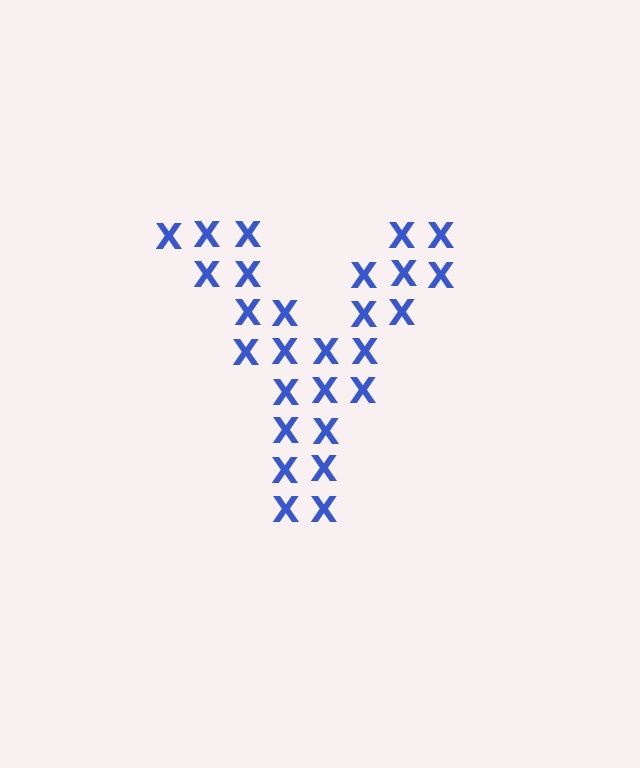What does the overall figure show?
The overall figure shows the letter Y.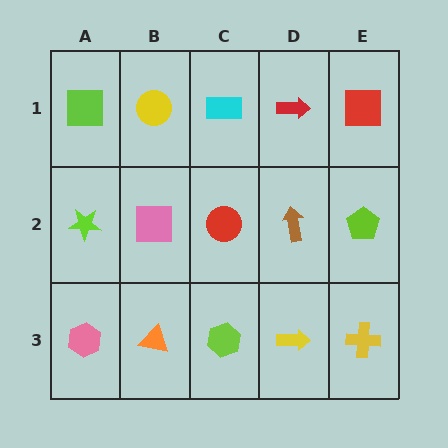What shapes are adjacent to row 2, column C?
A cyan rectangle (row 1, column C), a lime hexagon (row 3, column C), a pink square (row 2, column B), a brown arrow (row 2, column D).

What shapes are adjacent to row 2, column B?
A yellow circle (row 1, column B), an orange triangle (row 3, column B), a lime star (row 2, column A), a red circle (row 2, column C).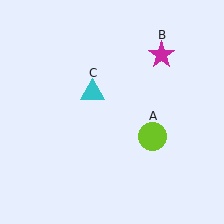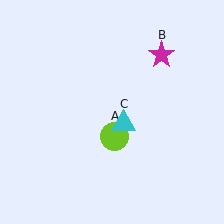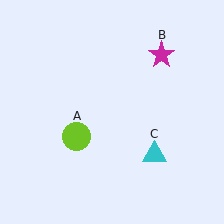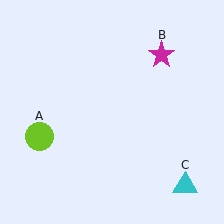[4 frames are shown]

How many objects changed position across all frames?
2 objects changed position: lime circle (object A), cyan triangle (object C).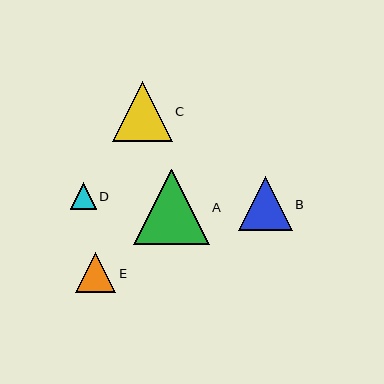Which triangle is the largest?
Triangle A is the largest with a size of approximately 75 pixels.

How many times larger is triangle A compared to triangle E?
Triangle A is approximately 1.9 times the size of triangle E.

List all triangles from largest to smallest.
From largest to smallest: A, C, B, E, D.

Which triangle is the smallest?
Triangle D is the smallest with a size of approximately 26 pixels.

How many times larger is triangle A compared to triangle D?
Triangle A is approximately 2.9 times the size of triangle D.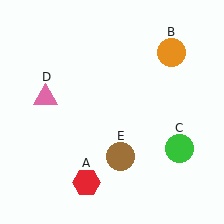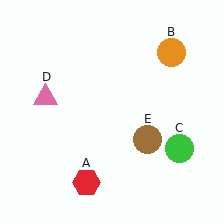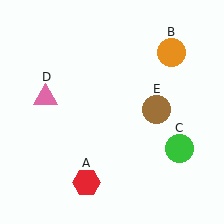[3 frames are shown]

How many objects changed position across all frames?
1 object changed position: brown circle (object E).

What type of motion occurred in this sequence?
The brown circle (object E) rotated counterclockwise around the center of the scene.